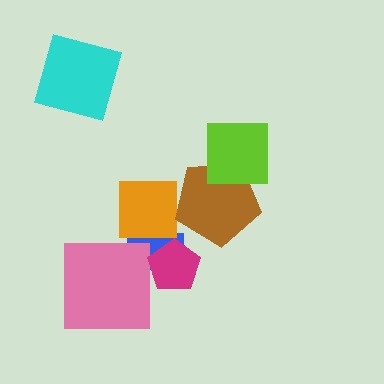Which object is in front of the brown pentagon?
The lime square is in front of the brown pentagon.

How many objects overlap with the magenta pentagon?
1 object overlaps with the magenta pentagon.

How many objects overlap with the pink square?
0 objects overlap with the pink square.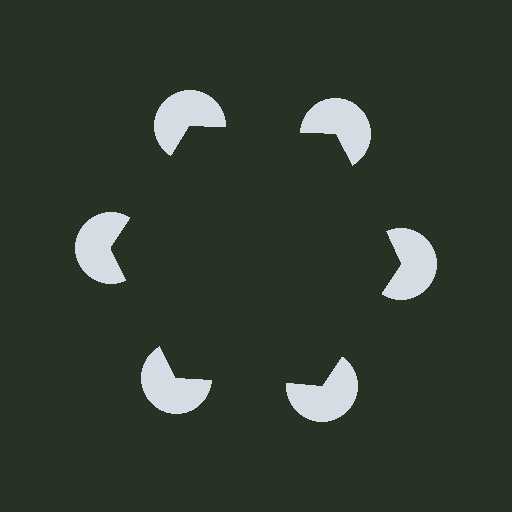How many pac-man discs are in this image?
There are 6 — one at each vertex of the illusory hexagon.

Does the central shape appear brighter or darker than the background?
It typically appears slightly darker than the background, even though no actual brightness change is drawn.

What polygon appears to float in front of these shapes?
An illusory hexagon — its edges are inferred from the aligned wedge cuts in the pac-man discs, not physically drawn.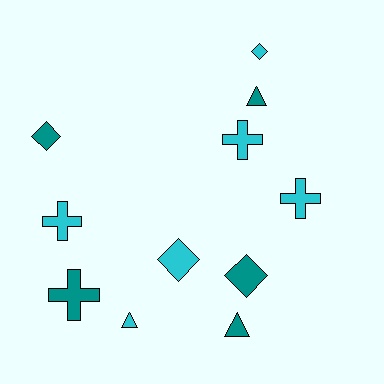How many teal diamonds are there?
There are 2 teal diamonds.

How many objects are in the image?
There are 11 objects.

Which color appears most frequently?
Cyan, with 6 objects.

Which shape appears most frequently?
Cross, with 4 objects.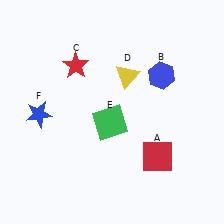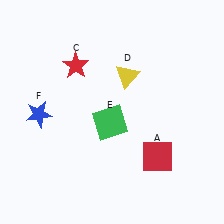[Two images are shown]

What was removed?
The blue hexagon (B) was removed in Image 2.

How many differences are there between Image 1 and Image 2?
There is 1 difference between the two images.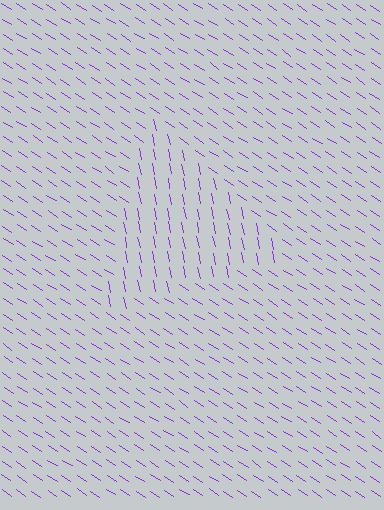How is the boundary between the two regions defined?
The boundary is defined purely by a change in line orientation (approximately 45 degrees difference). All lines are the same color and thickness.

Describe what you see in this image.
The image is filled with small purple line segments. A triangle region in the image has lines oriented differently from the surrounding lines, creating a visible texture boundary.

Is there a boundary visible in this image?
Yes, there is a texture boundary formed by a change in line orientation.